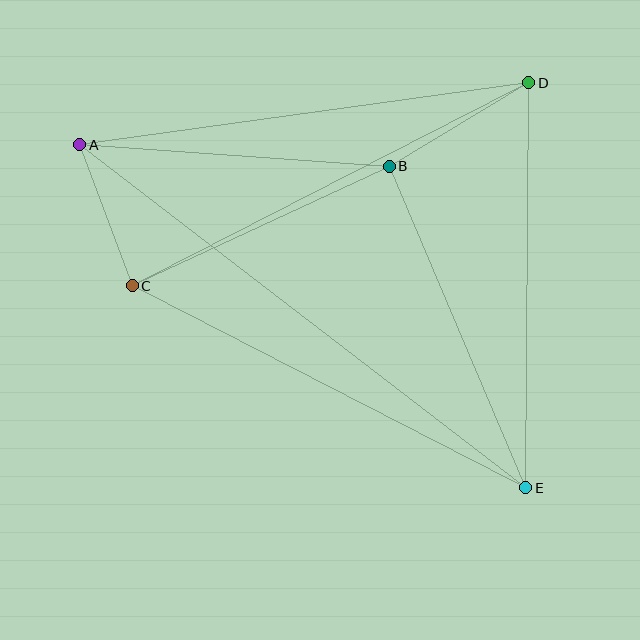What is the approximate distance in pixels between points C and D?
The distance between C and D is approximately 445 pixels.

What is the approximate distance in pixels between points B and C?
The distance between B and C is approximately 283 pixels.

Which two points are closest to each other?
Points A and C are closest to each other.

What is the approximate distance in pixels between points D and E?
The distance between D and E is approximately 405 pixels.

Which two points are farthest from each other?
Points A and E are farthest from each other.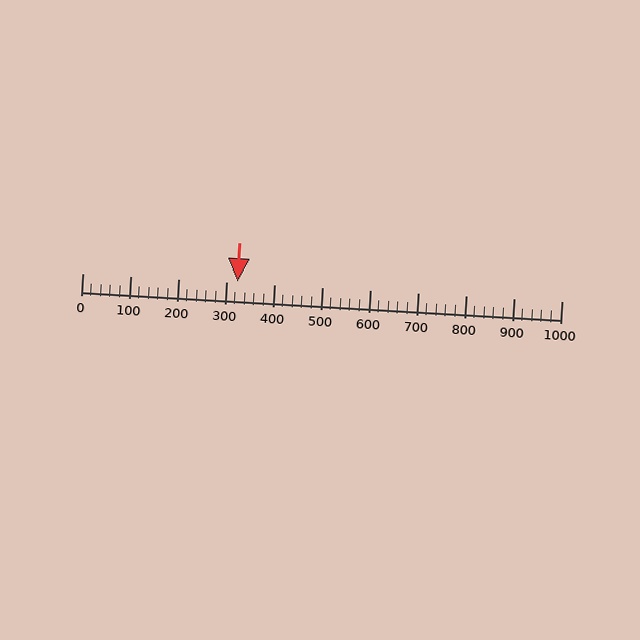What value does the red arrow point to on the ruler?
The red arrow points to approximately 324.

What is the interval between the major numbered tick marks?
The major tick marks are spaced 100 units apart.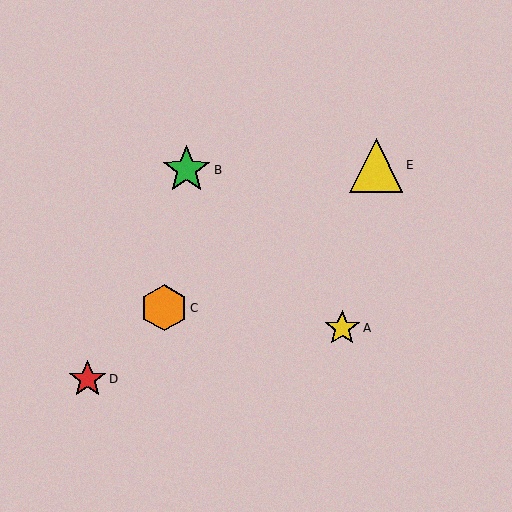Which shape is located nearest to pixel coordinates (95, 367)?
The red star (labeled D) at (87, 379) is nearest to that location.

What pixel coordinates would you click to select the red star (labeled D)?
Click at (87, 379) to select the red star D.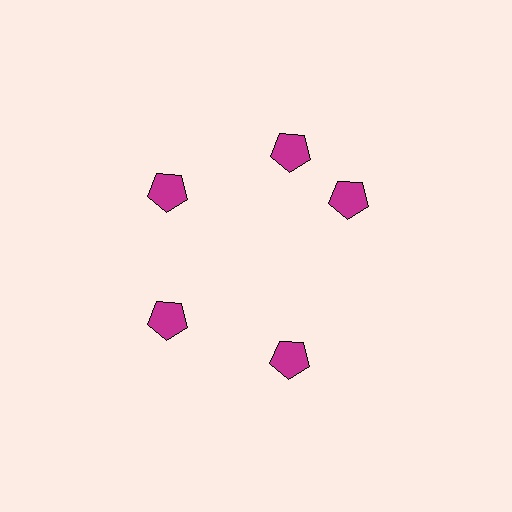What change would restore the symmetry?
The symmetry would be restored by rotating it back into even spacing with its neighbors so that all 5 pentagons sit at equal angles and equal distance from the center.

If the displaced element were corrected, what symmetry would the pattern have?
It would have 5-fold rotational symmetry — the pattern would map onto itself every 72 degrees.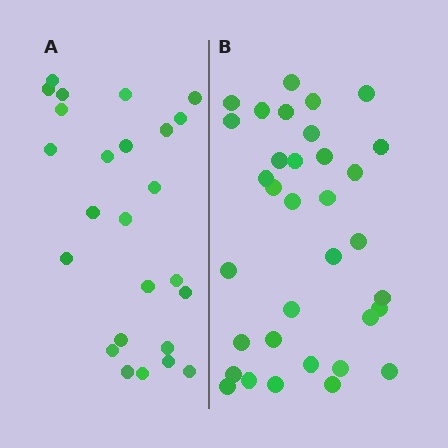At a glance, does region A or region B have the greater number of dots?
Region B (the right region) has more dots.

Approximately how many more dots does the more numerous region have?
Region B has roughly 8 or so more dots than region A.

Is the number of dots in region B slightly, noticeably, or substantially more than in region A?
Region B has noticeably more, but not dramatically so. The ratio is roughly 1.4 to 1.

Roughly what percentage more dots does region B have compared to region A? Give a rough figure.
About 35% more.